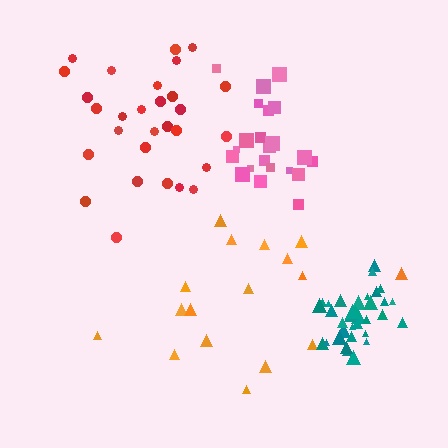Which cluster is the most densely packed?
Teal.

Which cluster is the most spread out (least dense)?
Orange.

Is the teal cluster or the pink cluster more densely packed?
Teal.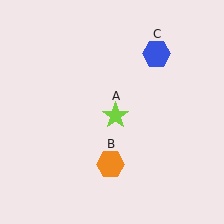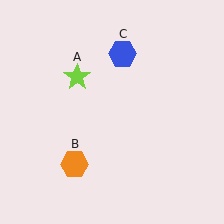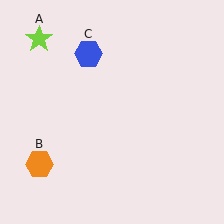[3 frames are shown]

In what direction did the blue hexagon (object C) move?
The blue hexagon (object C) moved left.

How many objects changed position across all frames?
3 objects changed position: lime star (object A), orange hexagon (object B), blue hexagon (object C).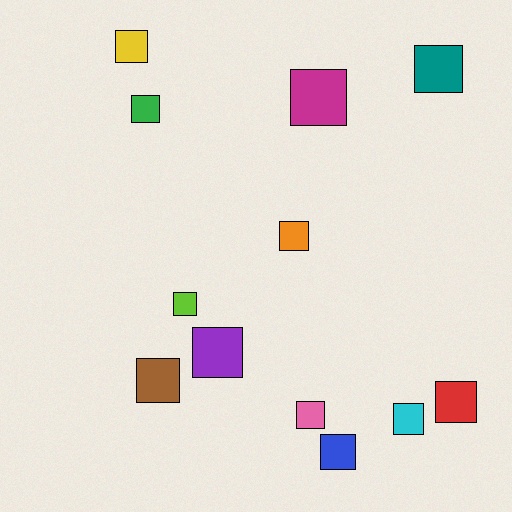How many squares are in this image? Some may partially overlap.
There are 12 squares.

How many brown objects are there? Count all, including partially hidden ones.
There is 1 brown object.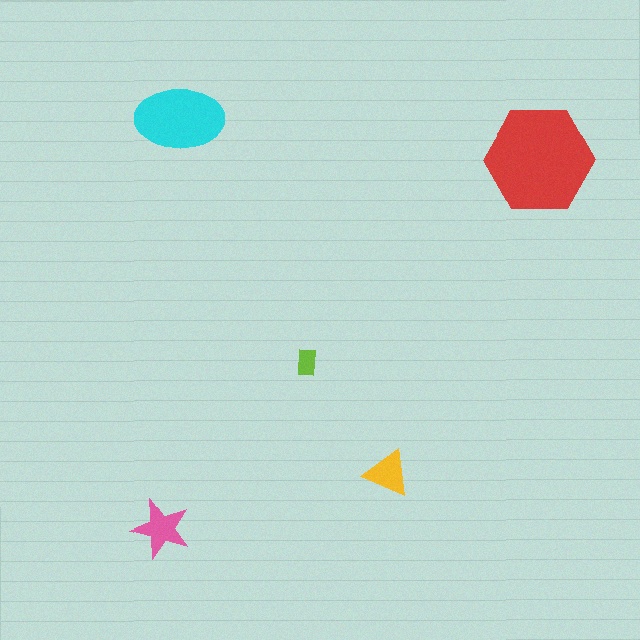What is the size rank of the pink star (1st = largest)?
3rd.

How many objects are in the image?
There are 5 objects in the image.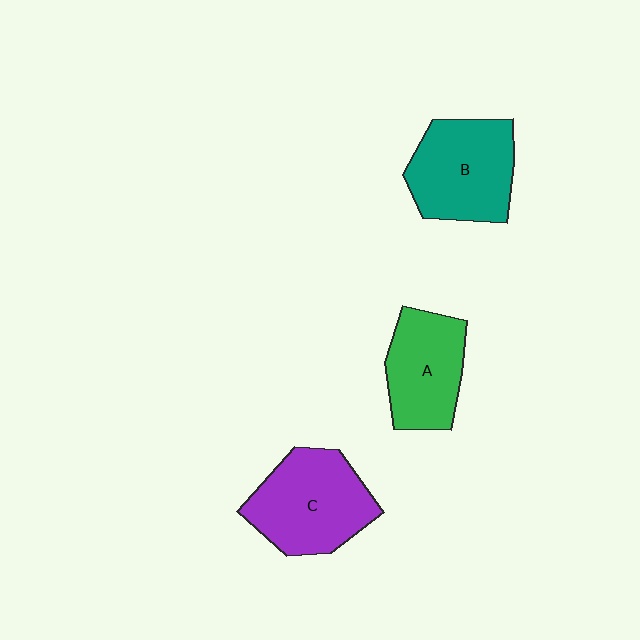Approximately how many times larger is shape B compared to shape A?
Approximately 1.2 times.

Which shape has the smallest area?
Shape A (green).